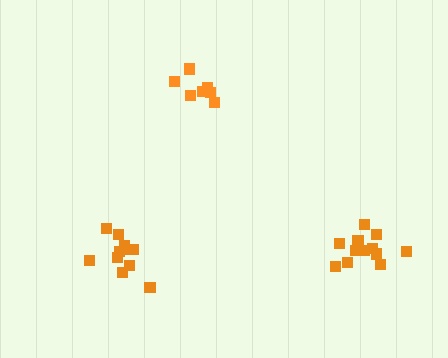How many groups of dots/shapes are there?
There are 3 groups.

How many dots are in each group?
Group 1: 11 dots, Group 2: 12 dots, Group 3: 7 dots (30 total).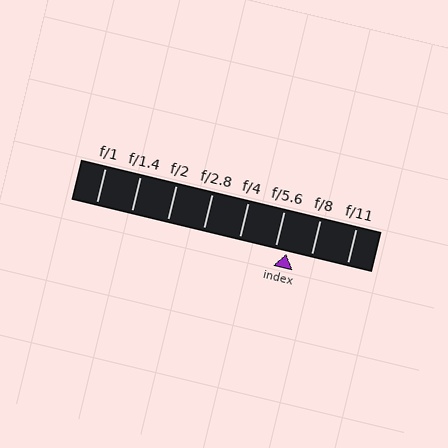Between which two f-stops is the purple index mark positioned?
The index mark is between f/5.6 and f/8.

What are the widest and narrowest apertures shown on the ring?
The widest aperture shown is f/1 and the narrowest is f/11.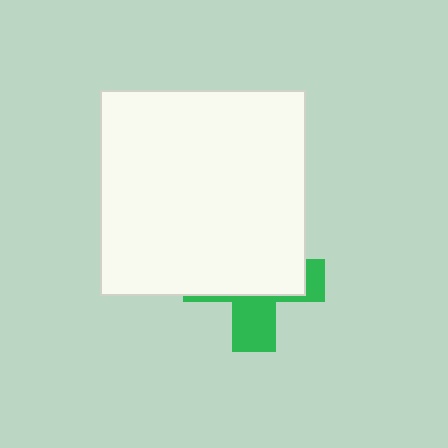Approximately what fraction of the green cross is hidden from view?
Roughly 64% of the green cross is hidden behind the white square.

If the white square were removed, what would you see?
You would see the complete green cross.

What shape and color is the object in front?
The object in front is a white square.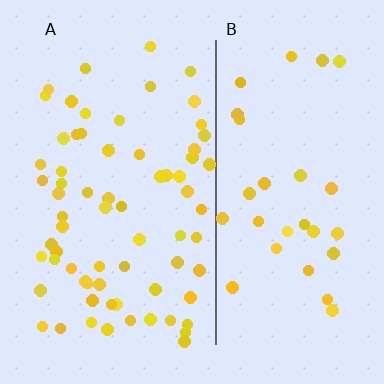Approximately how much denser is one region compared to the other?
Approximately 2.2× — region A over region B.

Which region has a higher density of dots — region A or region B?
A (the left).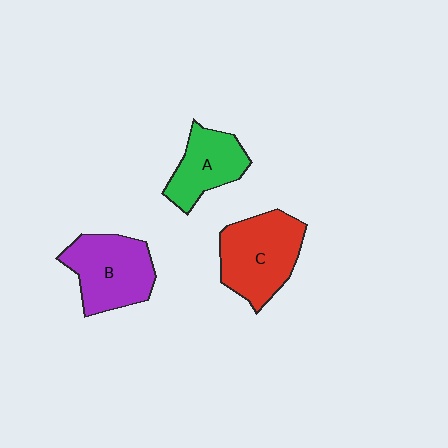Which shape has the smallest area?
Shape A (green).